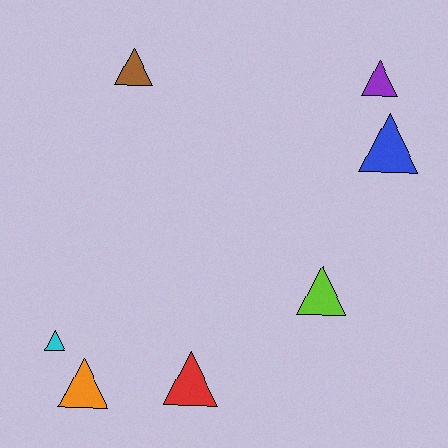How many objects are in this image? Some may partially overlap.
There are 7 objects.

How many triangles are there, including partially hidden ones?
There are 7 triangles.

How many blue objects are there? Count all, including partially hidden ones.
There is 1 blue object.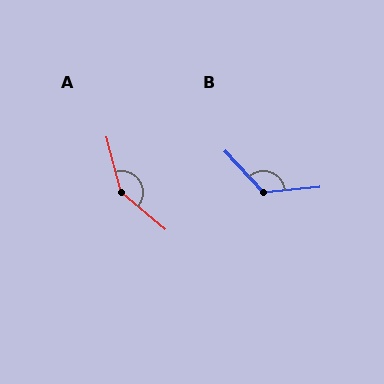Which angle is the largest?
A, at approximately 145 degrees.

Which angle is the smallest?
B, at approximately 128 degrees.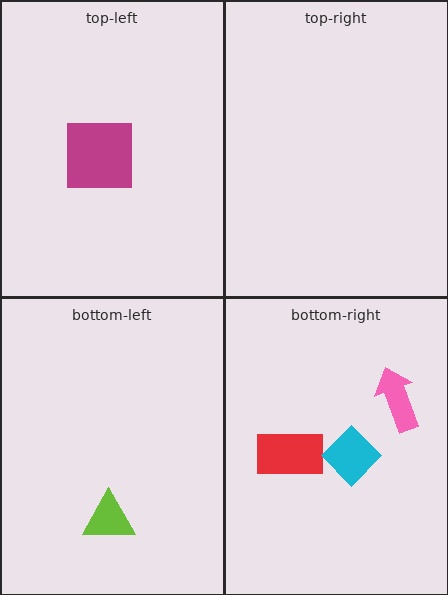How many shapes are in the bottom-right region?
3.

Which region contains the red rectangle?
The bottom-right region.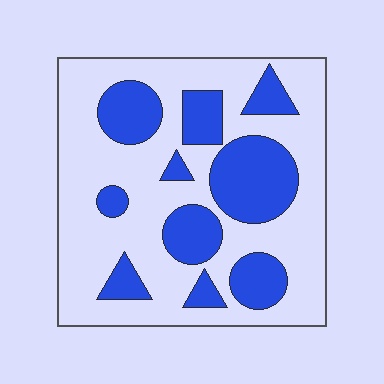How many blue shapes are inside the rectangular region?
10.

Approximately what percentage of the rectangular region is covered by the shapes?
Approximately 30%.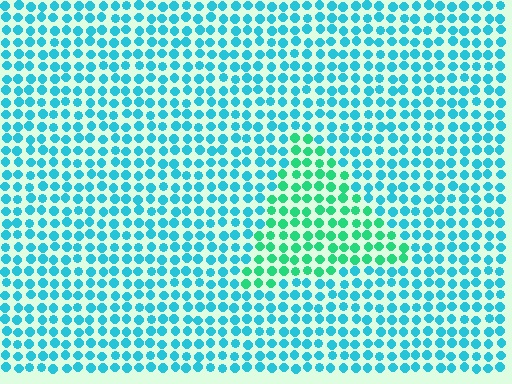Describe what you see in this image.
The image is filled with small cyan elements in a uniform arrangement. A triangle-shaped region is visible where the elements are tinted to a slightly different hue, forming a subtle color boundary.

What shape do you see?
I see a triangle.